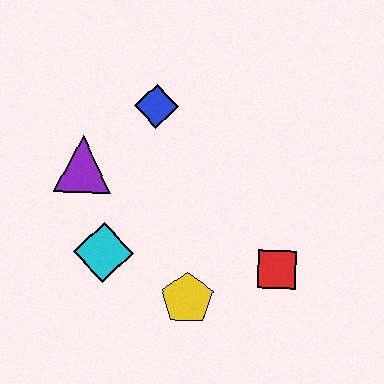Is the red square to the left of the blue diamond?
No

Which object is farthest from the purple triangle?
The red square is farthest from the purple triangle.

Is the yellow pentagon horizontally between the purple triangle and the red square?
Yes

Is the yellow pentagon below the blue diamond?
Yes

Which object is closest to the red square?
The yellow pentagon is closest to the red square.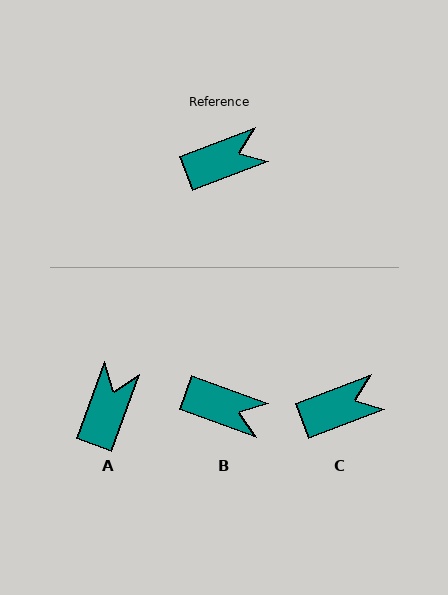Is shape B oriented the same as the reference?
No, it is off by about 41 degrees.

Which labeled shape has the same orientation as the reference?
C.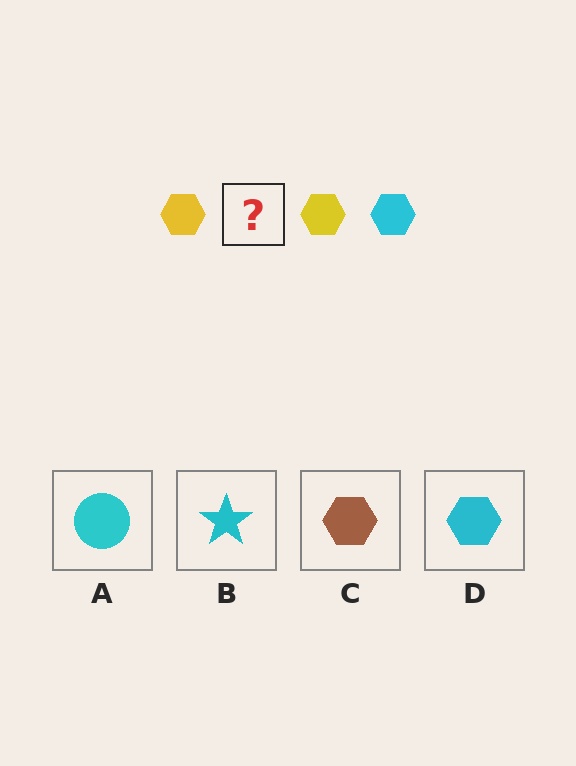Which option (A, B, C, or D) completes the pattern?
D.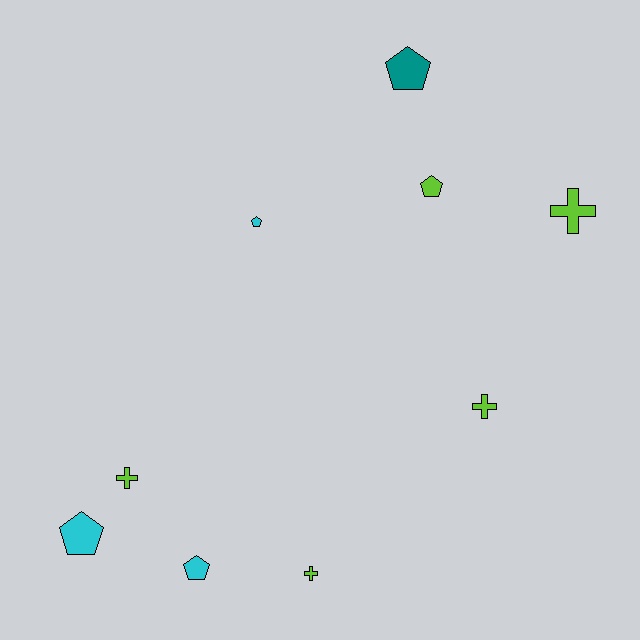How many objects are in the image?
There are 9 objects.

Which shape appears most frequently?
Pentagon, with 5 objects.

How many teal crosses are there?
There are no teal crosses.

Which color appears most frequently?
Lime, with 5 objects.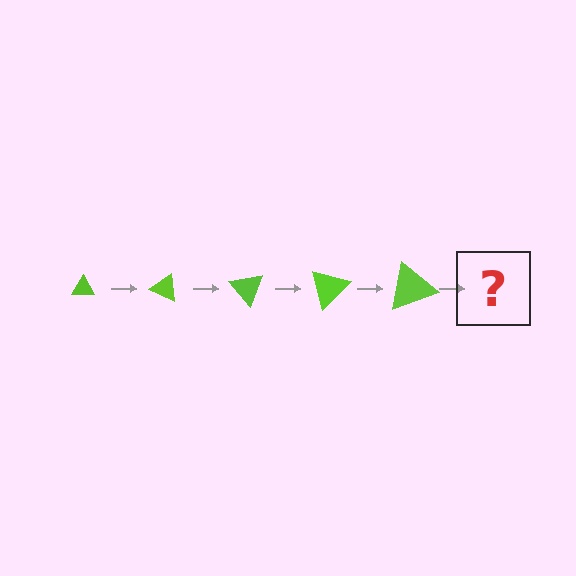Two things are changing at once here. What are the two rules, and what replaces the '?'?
The two rules are that the triangle grows larger each step and it rotates 25 degrees each step. The '?' should be a triangle, larger than the previous one and rotated 125 degrees from the start.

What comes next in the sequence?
The next element should be a triangle, larger than the previous one and rotated 125 degrees from the start.